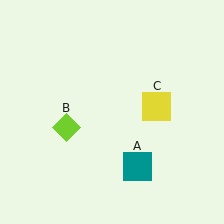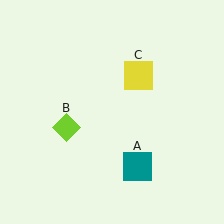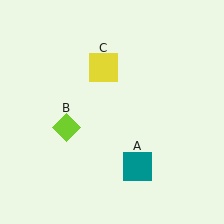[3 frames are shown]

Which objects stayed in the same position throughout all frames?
Teal square (object A) and lime diamond (object B) remained stationary.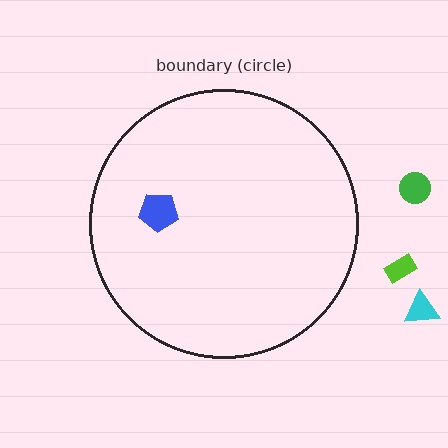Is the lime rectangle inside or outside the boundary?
Outside.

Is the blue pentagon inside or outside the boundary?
Inside.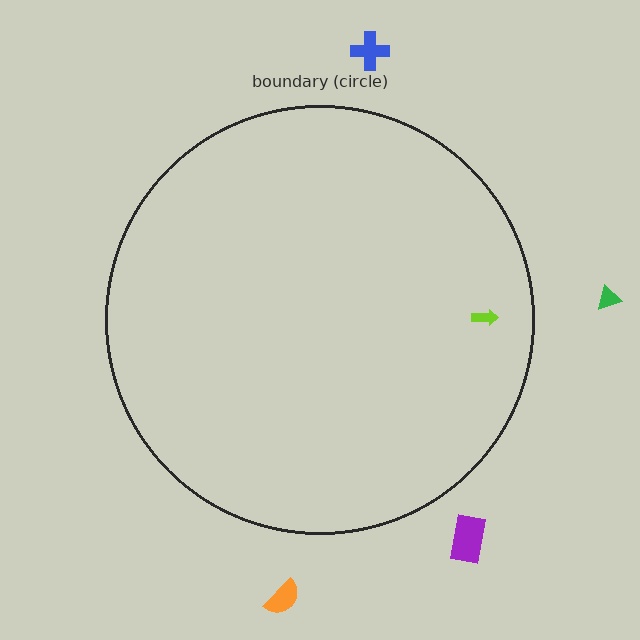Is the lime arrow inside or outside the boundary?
Inside.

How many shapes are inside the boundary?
1 inside, 4 outside.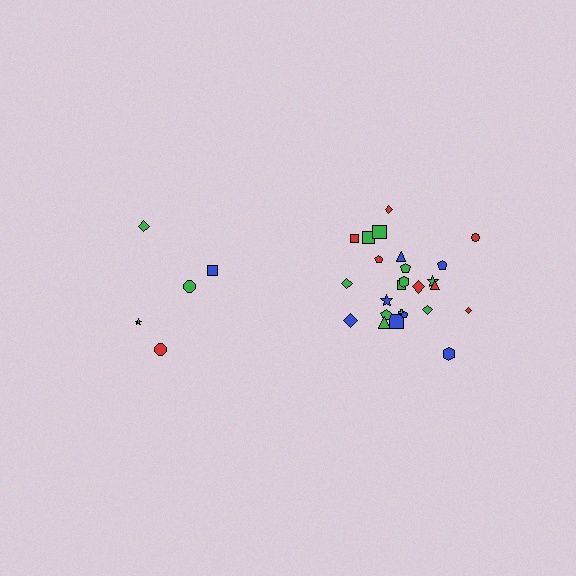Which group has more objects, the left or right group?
The right group.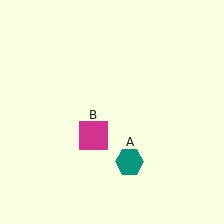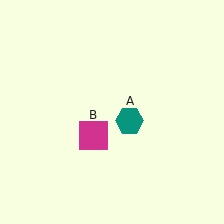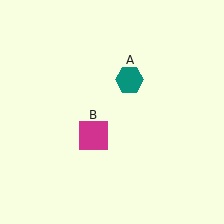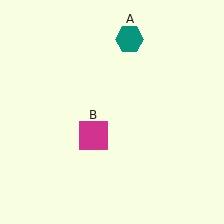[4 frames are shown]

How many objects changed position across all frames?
1 object changed position: teal hexagon (object A).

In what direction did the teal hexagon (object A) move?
The teal hexagon (object A) moved up.